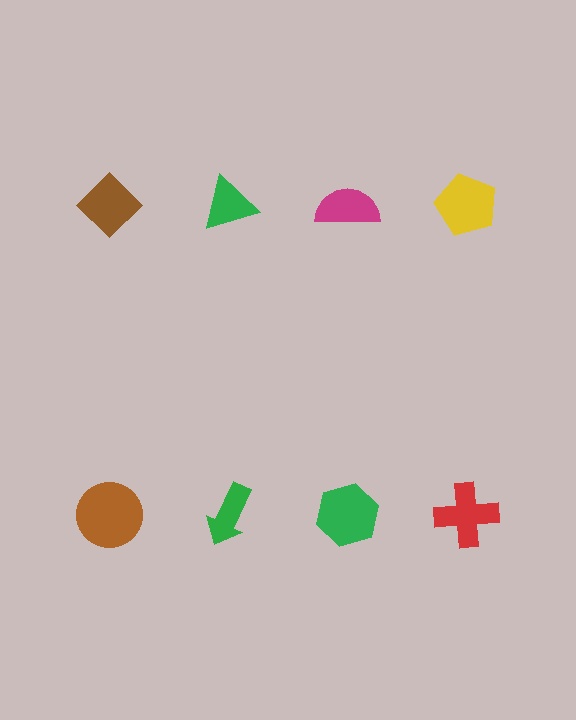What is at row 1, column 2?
A green triangle.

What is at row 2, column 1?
A brown circle.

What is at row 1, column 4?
A yellow pentagon.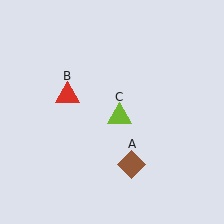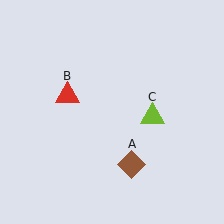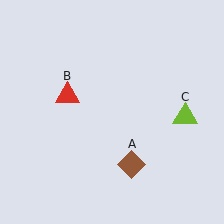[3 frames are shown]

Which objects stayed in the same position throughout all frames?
Brown diamond (object A) and red triangle (object B) remained stationary.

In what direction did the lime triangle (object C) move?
The lime triangle (object C) moved right.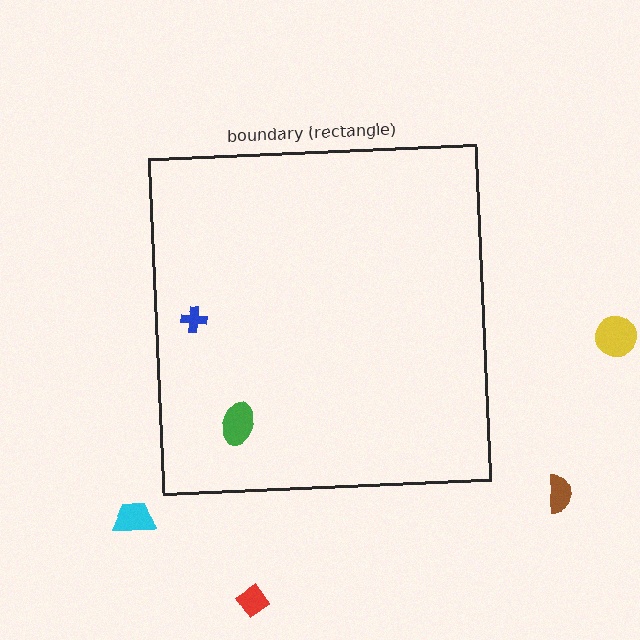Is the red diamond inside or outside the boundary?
Outside.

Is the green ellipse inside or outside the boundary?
Inside.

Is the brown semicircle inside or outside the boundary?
Outside.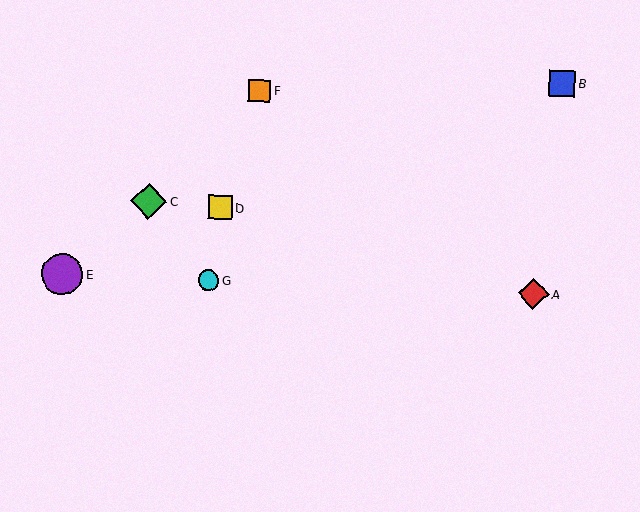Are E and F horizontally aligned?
No, E is at y≈274 and F is at y≈91.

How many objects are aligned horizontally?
3 objects (A, E, G) are aligned horizontally.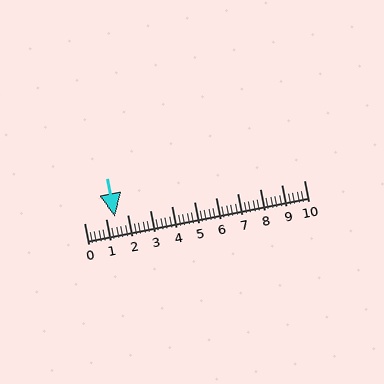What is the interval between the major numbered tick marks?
The major tick marks are spaced 1 units apart.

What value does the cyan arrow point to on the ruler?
The cyan arrow points to approximately 1.4.